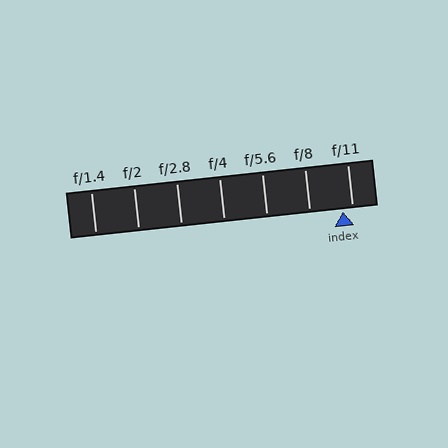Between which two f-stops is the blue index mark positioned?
The index mark is between f/8 and f/11.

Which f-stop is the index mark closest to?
The index mark is closest to f/11.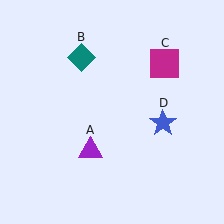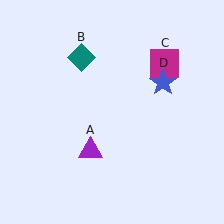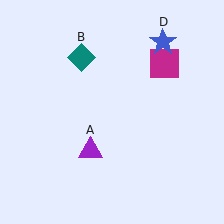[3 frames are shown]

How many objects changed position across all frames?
1 object changed position: blue star (object D).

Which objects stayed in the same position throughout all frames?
Purple triangle (object A) and teal diamond (object B) and magenta square (object C) remained stationary.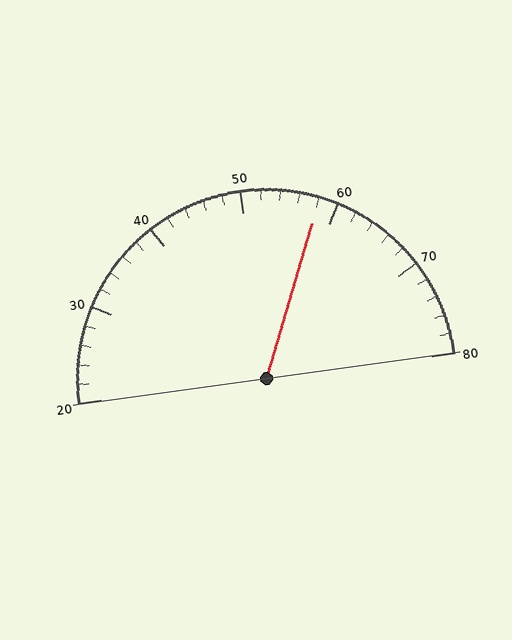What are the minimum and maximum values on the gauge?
The gauge ranges from 20 to 80.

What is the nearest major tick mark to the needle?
The nearest major tick mark is 60.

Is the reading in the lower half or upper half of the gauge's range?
The reading is in the upper half of the range (20 to 80).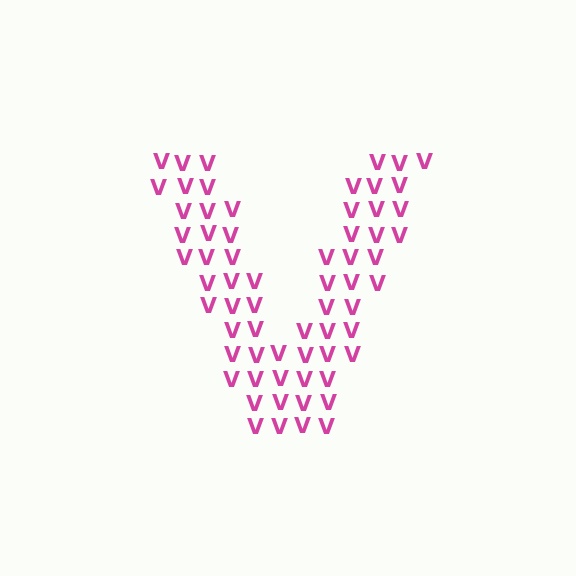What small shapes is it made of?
It is made of small letter V's.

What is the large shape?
The large shape is the letter V.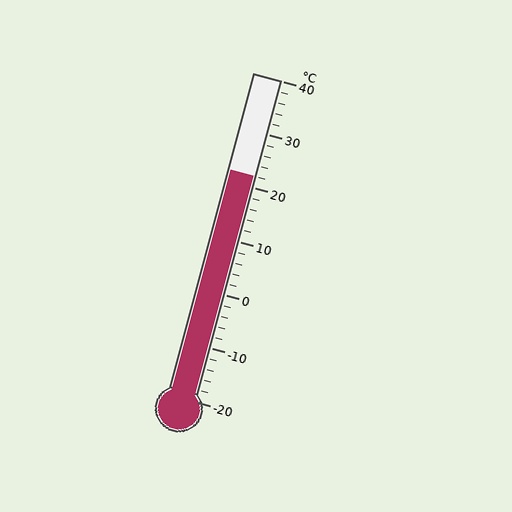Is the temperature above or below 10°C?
The temperature is above 10°C.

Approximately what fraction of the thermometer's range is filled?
The thermometer is filled to approximately 70% of its range.